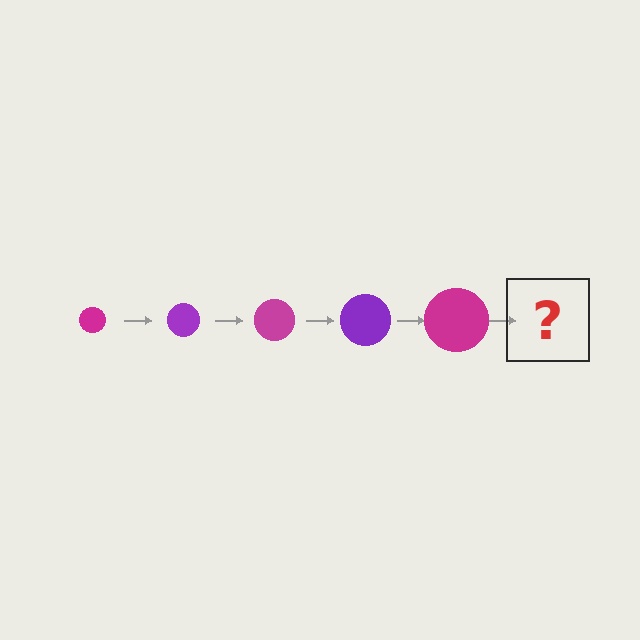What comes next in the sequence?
The next element should be a purple circle, larger than the previous one.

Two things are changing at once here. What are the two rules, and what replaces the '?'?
The two rules are that the circle grows larger each step and the color cycles through magenta and purple. The '?' should be a purple circle, larger than the previous one.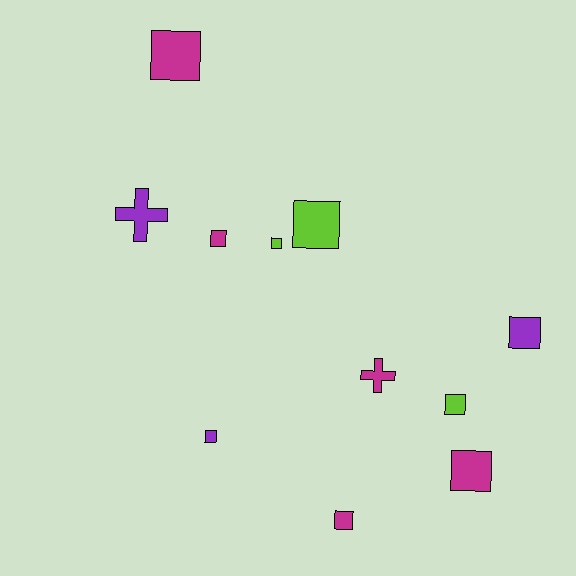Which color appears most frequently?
Magenta, with 5 objects.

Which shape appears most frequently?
Square, with 9 objects.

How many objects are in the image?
There are 11 objects.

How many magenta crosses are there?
There is 1 magenta cross.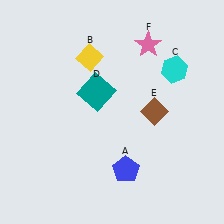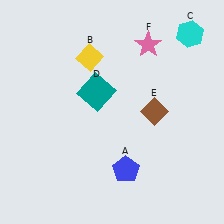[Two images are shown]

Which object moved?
The cyan hexagon (C) moved up.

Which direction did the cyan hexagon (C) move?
The cyan hexagon (C) moved up.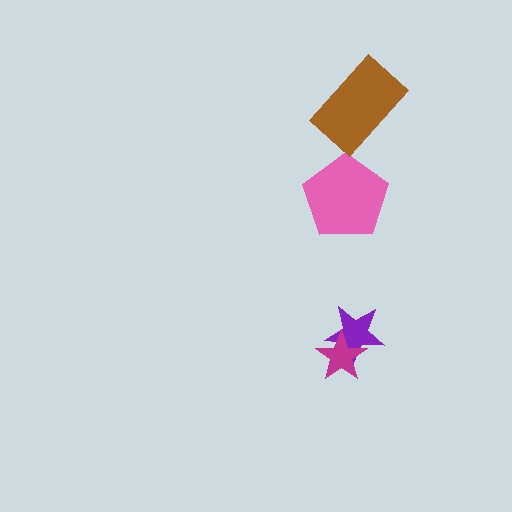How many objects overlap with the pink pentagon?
0 objects overlap with the pink pentagon.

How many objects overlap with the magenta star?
1 object overlaps with the magenta star.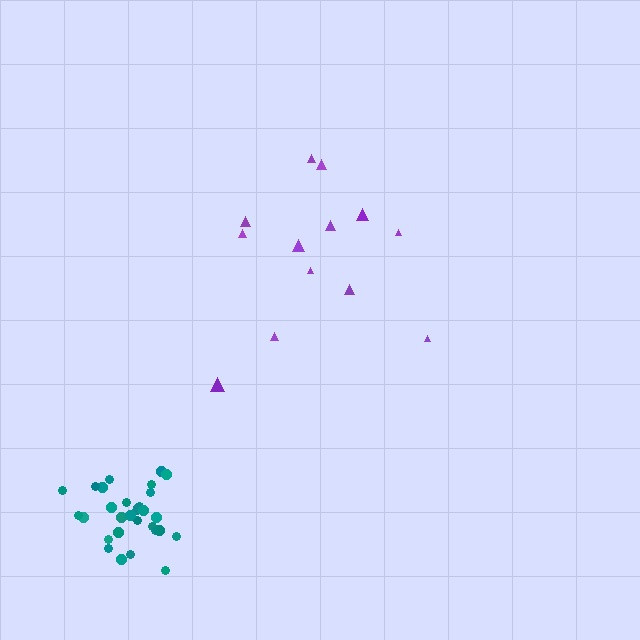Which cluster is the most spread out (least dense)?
Purple.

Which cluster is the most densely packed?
Teal.